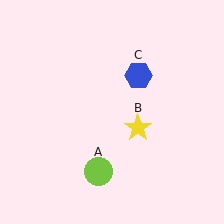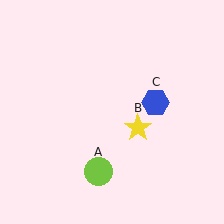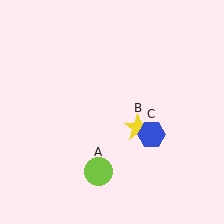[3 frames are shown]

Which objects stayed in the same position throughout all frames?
Lime circle (object A) and yellow star (object B) remained stationary.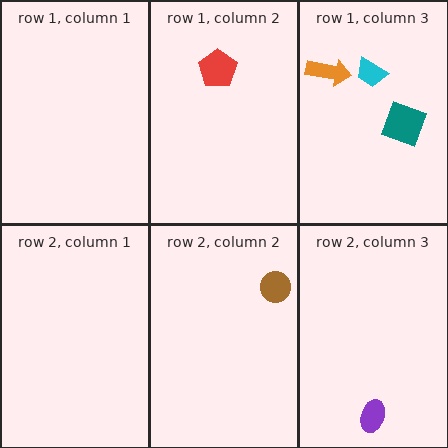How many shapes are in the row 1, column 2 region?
1.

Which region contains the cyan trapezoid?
The row 1, column 3 region.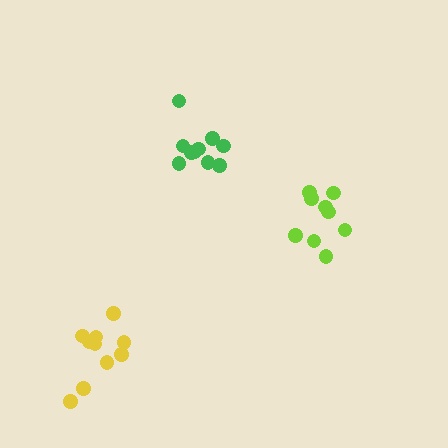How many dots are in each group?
Group 1: 9 dots, Group 2: 10 dots, Group 3: 10 dots (29 total).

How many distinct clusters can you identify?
There are 3 distinct clusters.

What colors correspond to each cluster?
The clusters are colored: lime, green, yellow.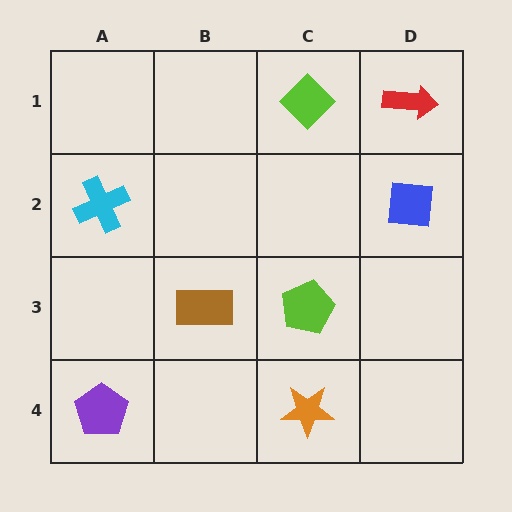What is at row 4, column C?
An orange star.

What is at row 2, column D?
A blue square.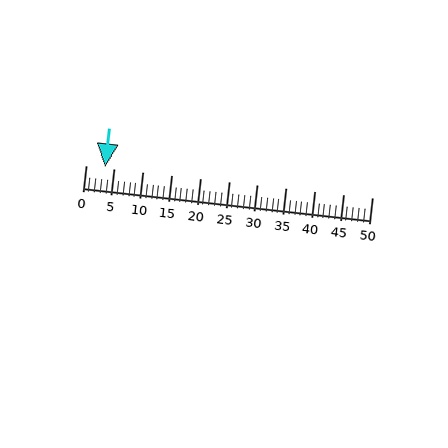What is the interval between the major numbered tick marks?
The major tick marks are spaced 5 units apart.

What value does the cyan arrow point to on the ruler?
The cyan arrow points to approximately 3.